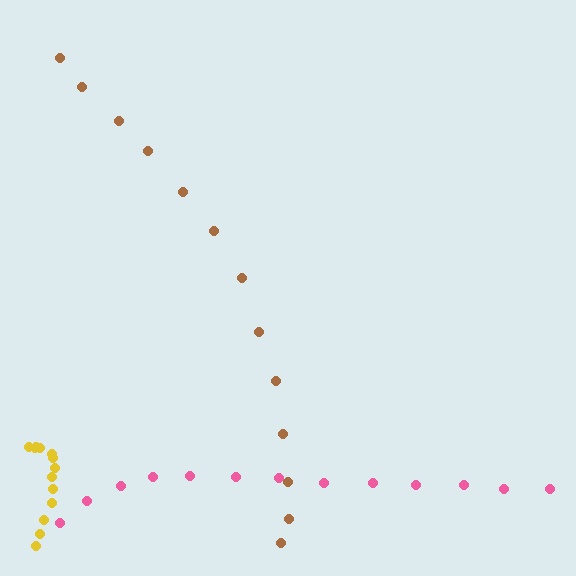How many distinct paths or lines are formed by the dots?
There are 3 distinct paths.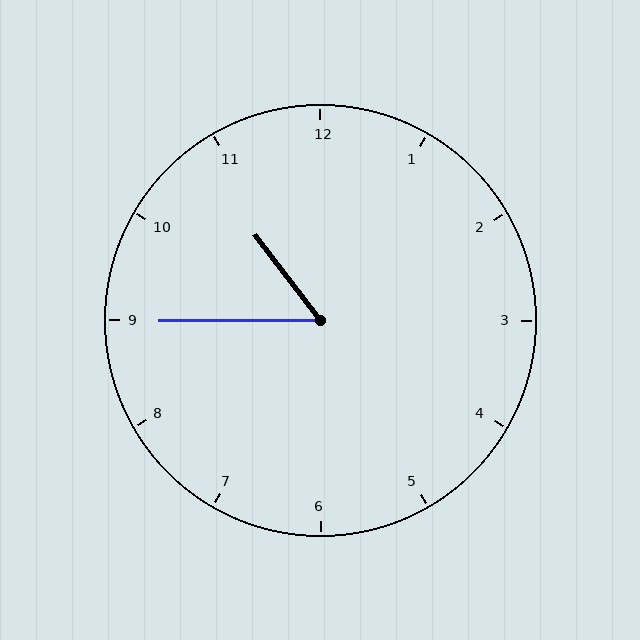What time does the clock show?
10:45.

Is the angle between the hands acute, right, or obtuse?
It is acute.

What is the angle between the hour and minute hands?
Approximately 52 degrees.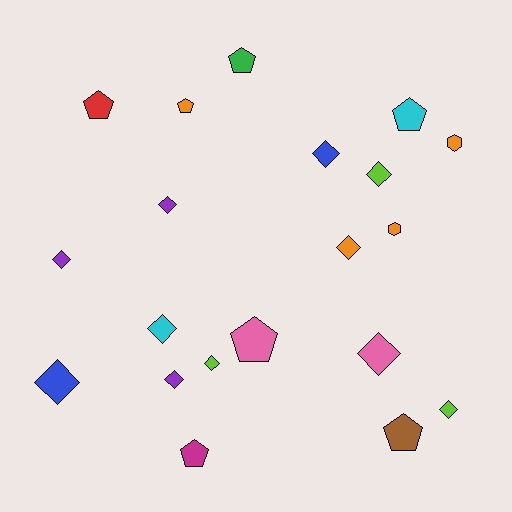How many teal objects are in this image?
There are no teal objects.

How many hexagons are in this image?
There are 2 hexagons.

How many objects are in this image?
There are 20 objects.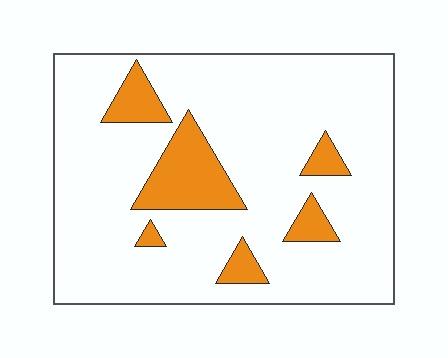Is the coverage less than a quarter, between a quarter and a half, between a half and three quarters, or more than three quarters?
Less than a quarter.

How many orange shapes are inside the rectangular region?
6.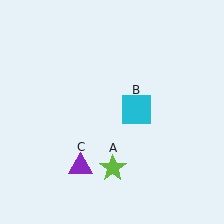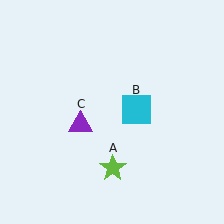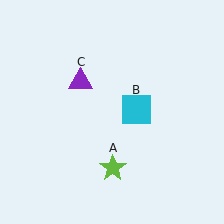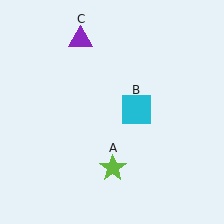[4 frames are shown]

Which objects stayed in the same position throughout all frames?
Lime star (object A) and cyan square (object B) remained stationary.